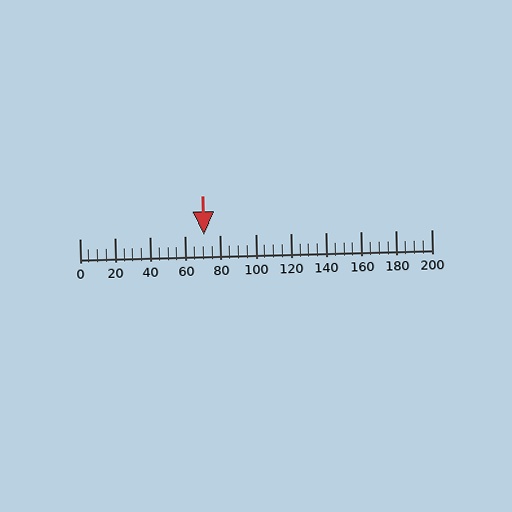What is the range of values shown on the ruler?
The ruler shows values from 0 to 200.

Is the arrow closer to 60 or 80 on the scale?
The arrow is closer to 80.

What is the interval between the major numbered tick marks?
The major tick marks are spaced 20 units apart.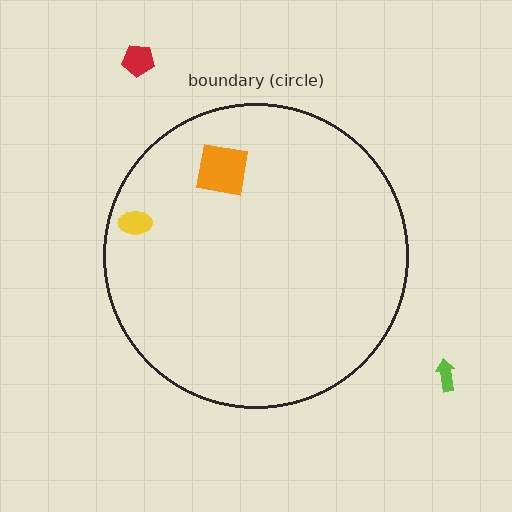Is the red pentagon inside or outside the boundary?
Outside.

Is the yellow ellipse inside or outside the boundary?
Inside.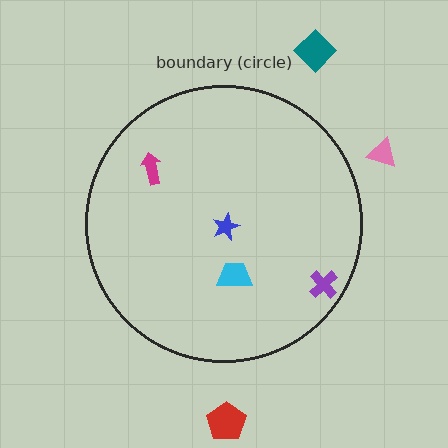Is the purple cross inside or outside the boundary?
Inside.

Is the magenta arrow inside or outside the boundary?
Inside.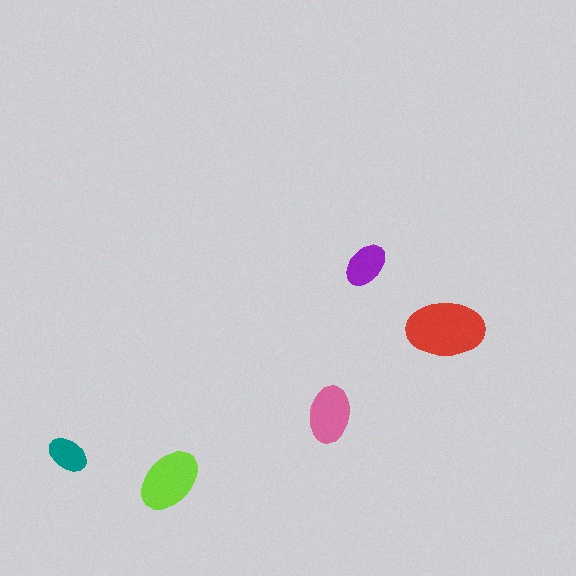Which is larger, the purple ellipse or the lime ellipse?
The lime one.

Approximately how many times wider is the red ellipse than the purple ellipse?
About 1.5 times wider.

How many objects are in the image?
There are 5 objects in the image.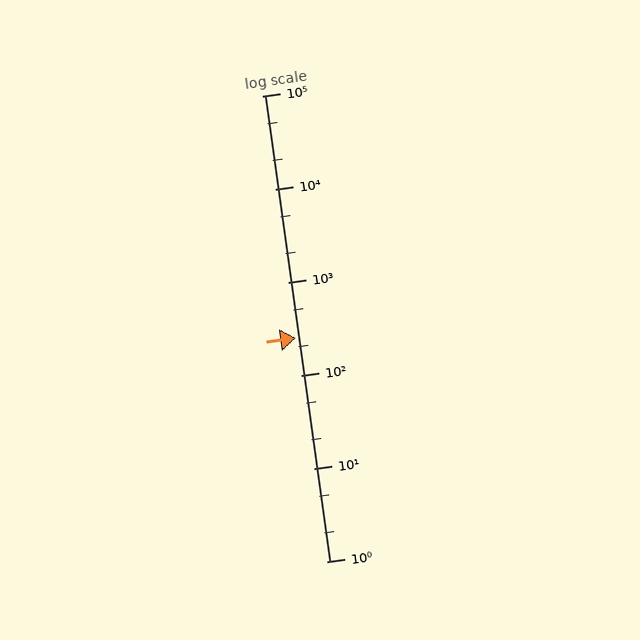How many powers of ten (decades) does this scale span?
The scale spans 5 decades, from 1 to 100000.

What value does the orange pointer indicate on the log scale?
The pointer indicates approximately 250.